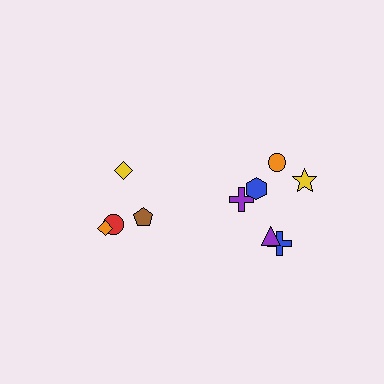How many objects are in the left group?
There are 4 objects.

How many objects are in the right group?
There are 6 objects.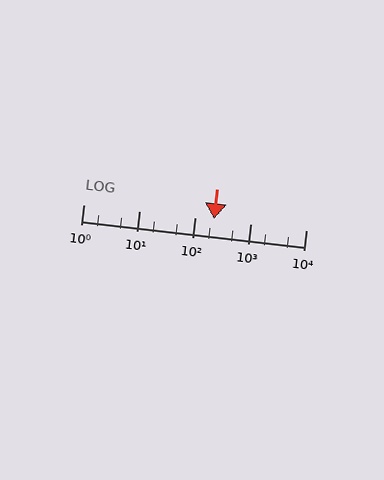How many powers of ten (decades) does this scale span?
The scale spans 4 decades, from 1 to 10000.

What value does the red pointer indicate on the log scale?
The pointer indicates approximately 220.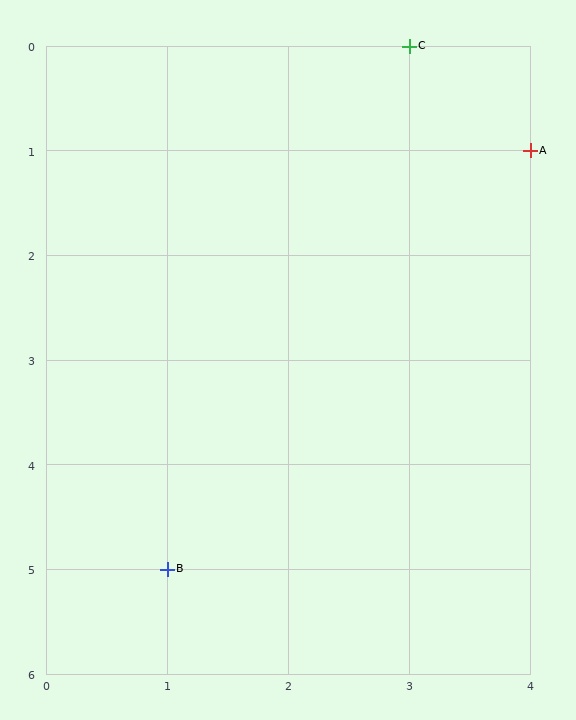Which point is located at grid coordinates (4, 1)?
Point A is at (4, 1).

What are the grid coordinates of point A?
Point A is at grid coordinates (4, 1).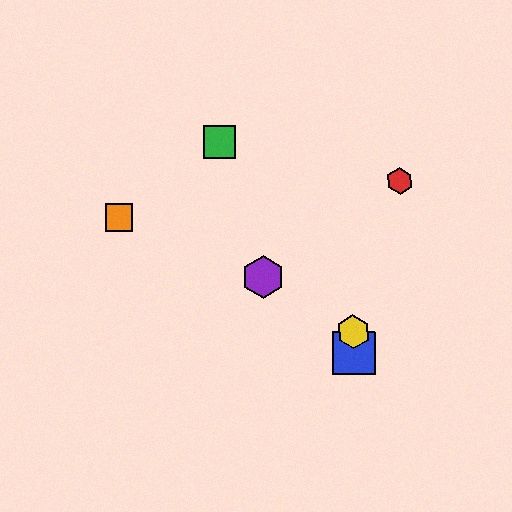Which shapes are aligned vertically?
The blue square, the yellow hexagon are aligned vertically.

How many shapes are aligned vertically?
2 shapes (the blue square, the yellow hexagon) are aligned vertically.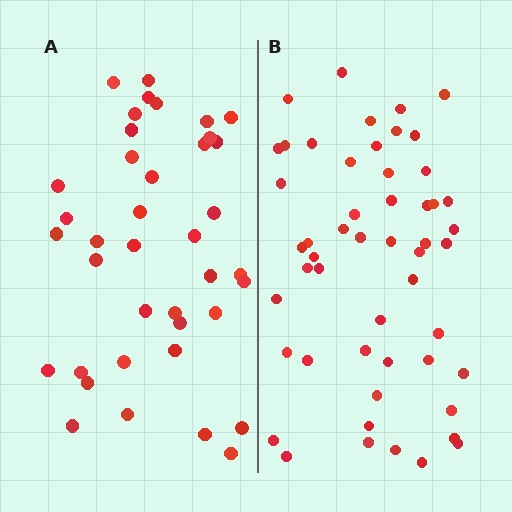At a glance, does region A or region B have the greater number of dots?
Region B (the right region) has more dots.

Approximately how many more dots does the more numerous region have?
Region B has approximately 15 more dots than region A.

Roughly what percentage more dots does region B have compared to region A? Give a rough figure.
About 35% more.